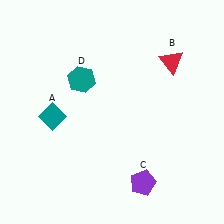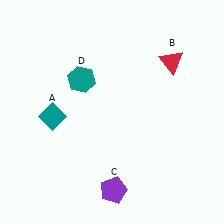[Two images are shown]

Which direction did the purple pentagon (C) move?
The purple pentagon (C) moved left.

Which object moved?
The purple pentagon (C) moved left.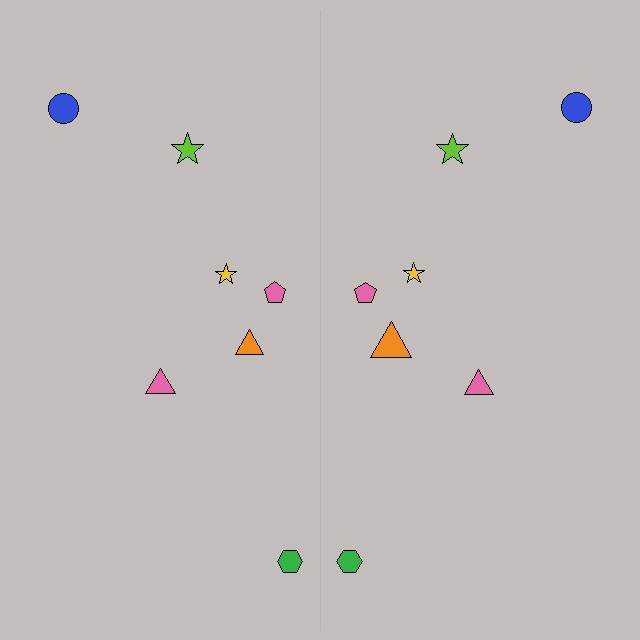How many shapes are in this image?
There are 14 shapes in this image.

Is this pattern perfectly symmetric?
No, the pattern is not perfectly symmetric. The orange triangle on the right side has a different size than its mirror counterpart.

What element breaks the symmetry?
The orange triangle on the right side has a different size than its mirror counterpart.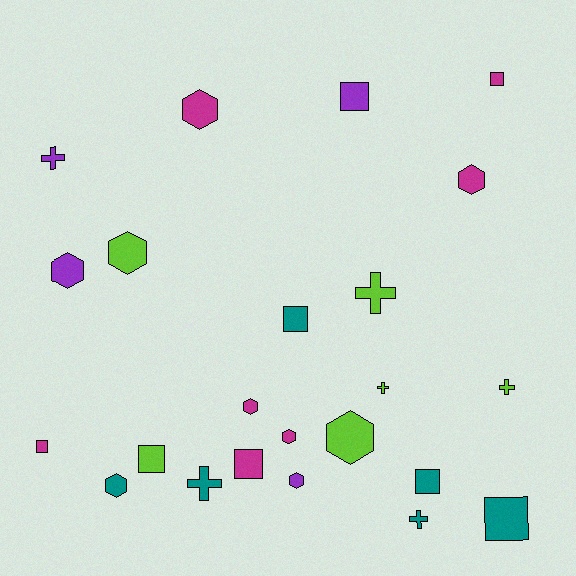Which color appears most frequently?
Magenta, with 7 objects.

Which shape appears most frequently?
Hexagon, with 9 objects.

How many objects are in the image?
There are 23 objects.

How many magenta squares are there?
There are 3 magenta squares.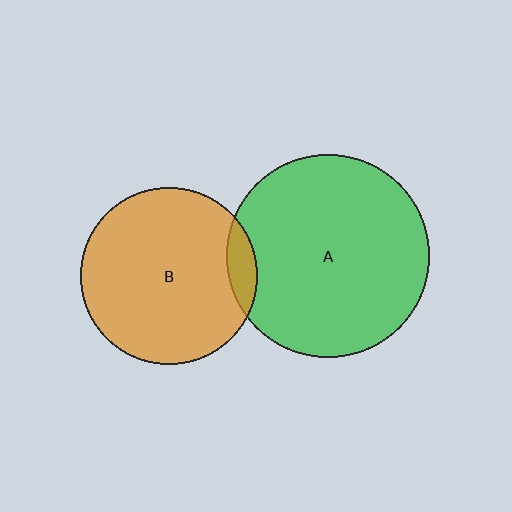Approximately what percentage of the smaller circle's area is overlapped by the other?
Approximately 10%.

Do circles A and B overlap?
Yes.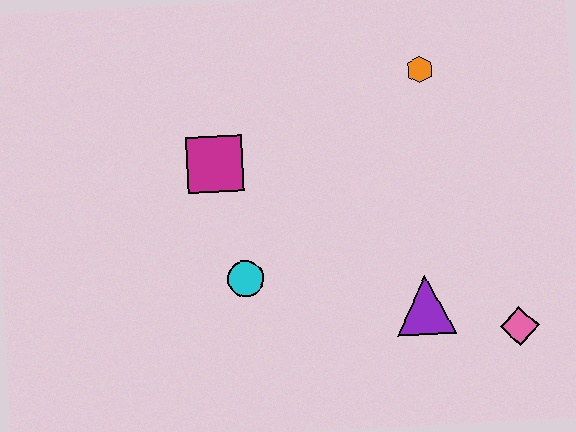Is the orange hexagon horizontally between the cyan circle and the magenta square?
No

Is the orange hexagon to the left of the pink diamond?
Yes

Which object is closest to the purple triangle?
The pink diamond is closest to the purple triangle.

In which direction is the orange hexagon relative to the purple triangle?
The orange hexagon is above the purple triangle.